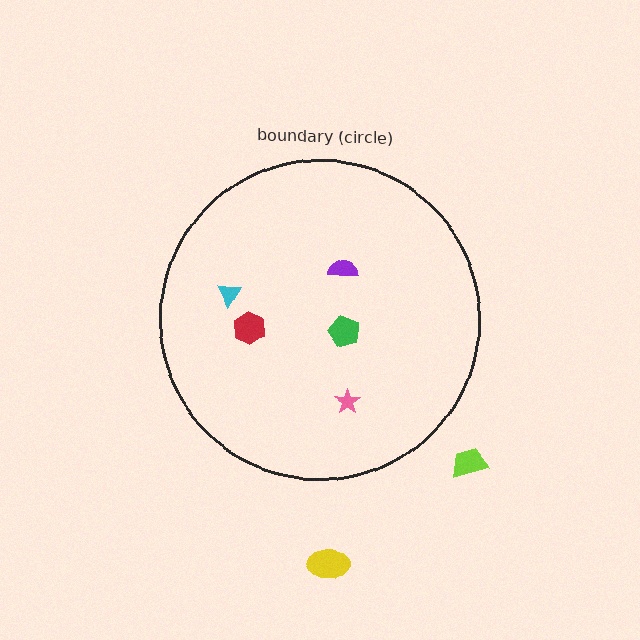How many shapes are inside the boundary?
5 inside, 2 outside.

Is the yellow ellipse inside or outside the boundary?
Outside.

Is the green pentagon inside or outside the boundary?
Inside.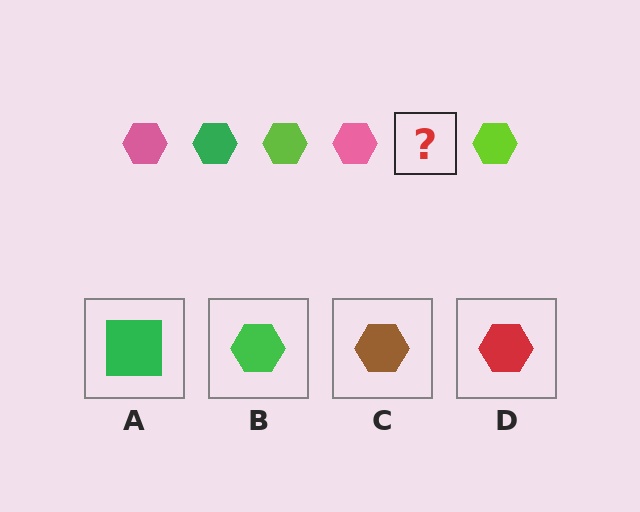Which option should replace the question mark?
Option B.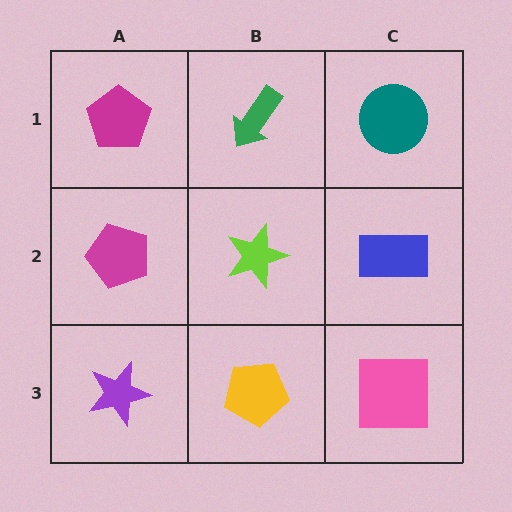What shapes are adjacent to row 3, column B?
A lime star (row 2, column B), a purple star (row 3, column A), a pink square (row 3, column C).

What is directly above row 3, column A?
A magenta pentagon.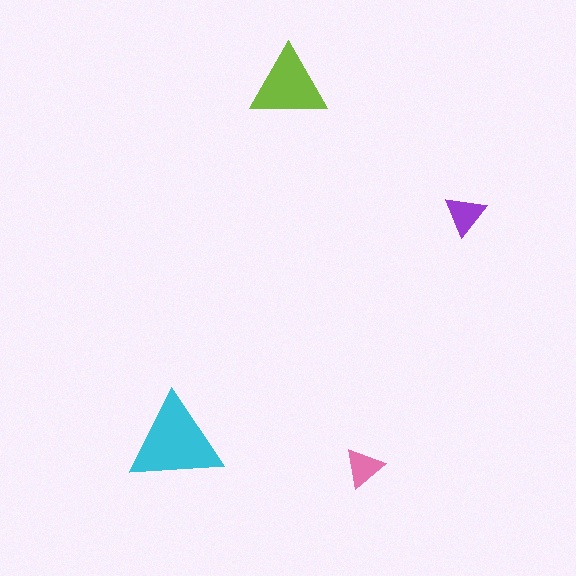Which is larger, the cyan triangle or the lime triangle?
The cyan one.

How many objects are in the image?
There are 4 objects in the image.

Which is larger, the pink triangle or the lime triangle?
The lime one.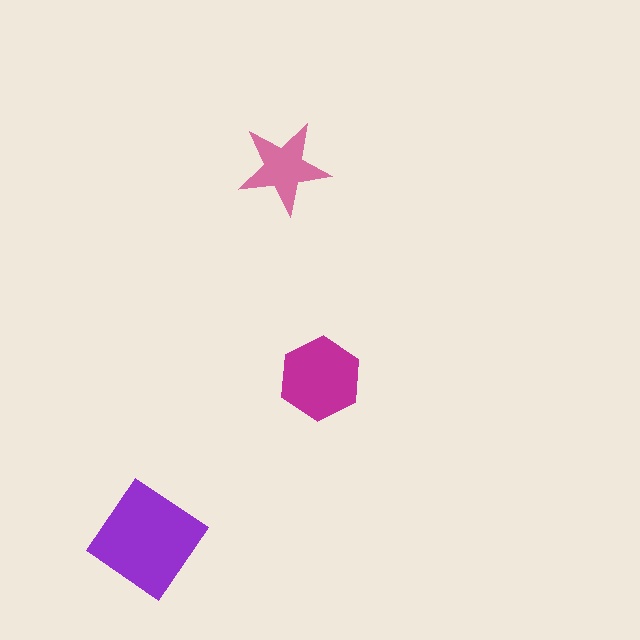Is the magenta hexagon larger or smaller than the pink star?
Larger.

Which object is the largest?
The purple diamond.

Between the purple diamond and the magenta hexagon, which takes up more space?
The purple diamond.